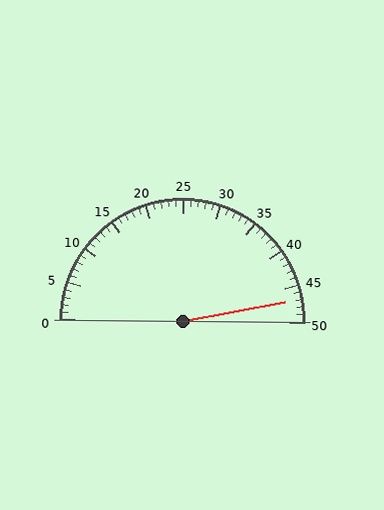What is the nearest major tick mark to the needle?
The nearest major tick mark is 45.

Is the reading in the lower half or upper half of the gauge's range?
The reading is in the upper half of the range (0 to 50).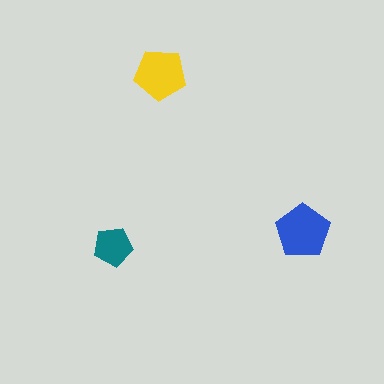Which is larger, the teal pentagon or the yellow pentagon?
The yellow one.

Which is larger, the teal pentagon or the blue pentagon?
The blue one.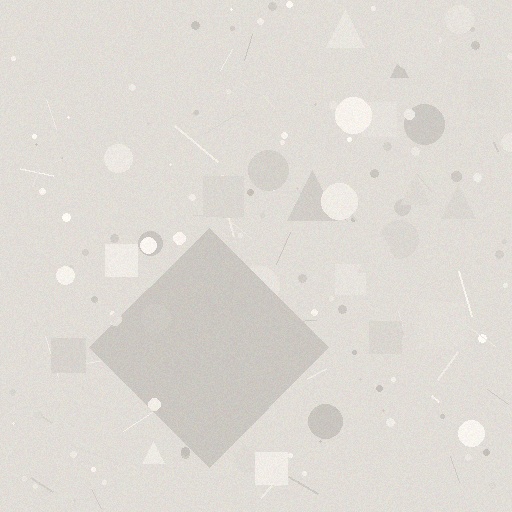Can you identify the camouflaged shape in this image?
The camouflaged shape is a diamond.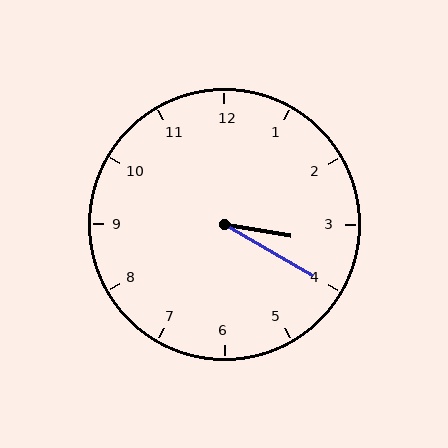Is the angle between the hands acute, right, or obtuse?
It is acute.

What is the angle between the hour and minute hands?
Approximately 20 degrees.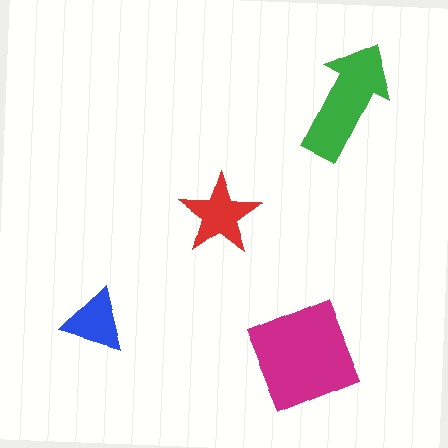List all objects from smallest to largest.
The blue triangle, the red star, the green arrow, the magenta square.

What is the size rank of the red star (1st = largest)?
3rd.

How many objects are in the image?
There are 4 objects in the image.